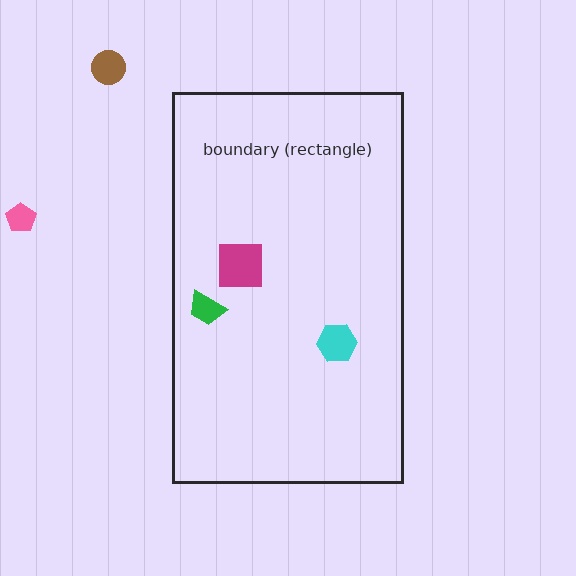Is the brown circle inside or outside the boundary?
Outside.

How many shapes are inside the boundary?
3 inside, 2 outside.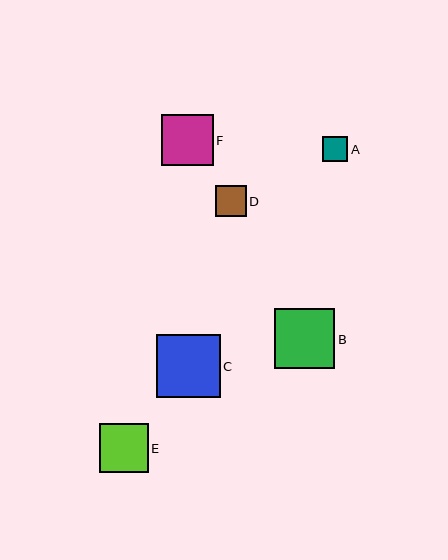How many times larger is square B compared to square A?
Square B is approximately 2.4 times the size of square A.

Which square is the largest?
Square C is the largest with a size of approximately 64 pixels.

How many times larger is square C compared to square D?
Square C is approximately 2.1 times the size of square D.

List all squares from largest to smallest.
From largest to smallest: C, B, F, E, D, A.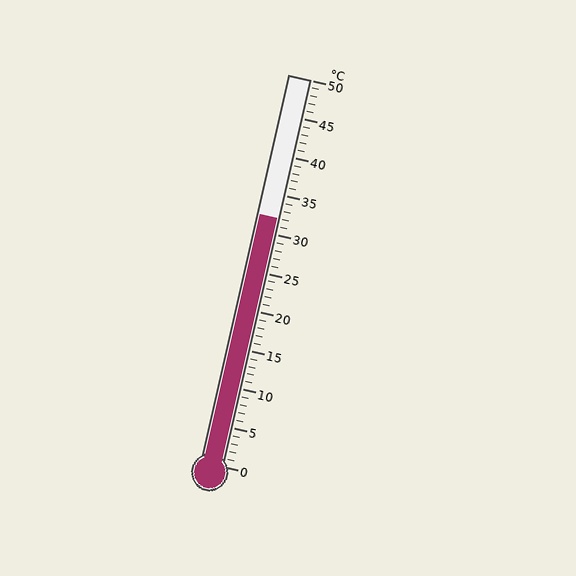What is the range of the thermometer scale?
The thermometer scale ranges from 0°C to 50°C.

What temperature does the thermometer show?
The thermometer shows approximately 32°C.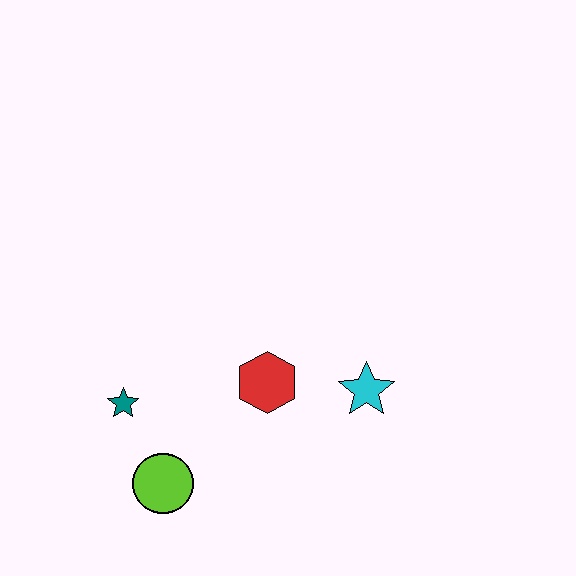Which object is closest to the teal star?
The lime circle is closest to the teal star.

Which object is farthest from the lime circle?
The cyan star is farthest from the lime circle.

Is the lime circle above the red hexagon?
No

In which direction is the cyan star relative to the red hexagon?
The cyan star is to the right of the red hexagon.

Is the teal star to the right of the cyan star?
No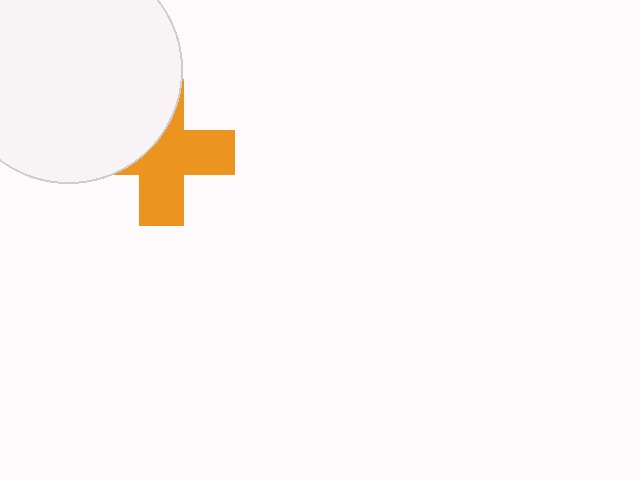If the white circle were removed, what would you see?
You would see the complete orange cross.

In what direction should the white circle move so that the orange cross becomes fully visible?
The white circle should move toward the upper-left. That is the shortest direction to clear the overlap and leave the orange cross fully visible.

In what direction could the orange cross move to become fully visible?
The orange cross could move toward the lower-right. That would shift it out from behind the white circle entirely.